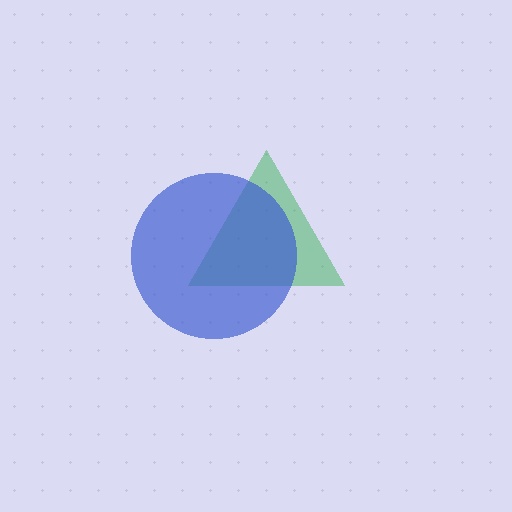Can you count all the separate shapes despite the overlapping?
Yes, there are 2 separate shapes.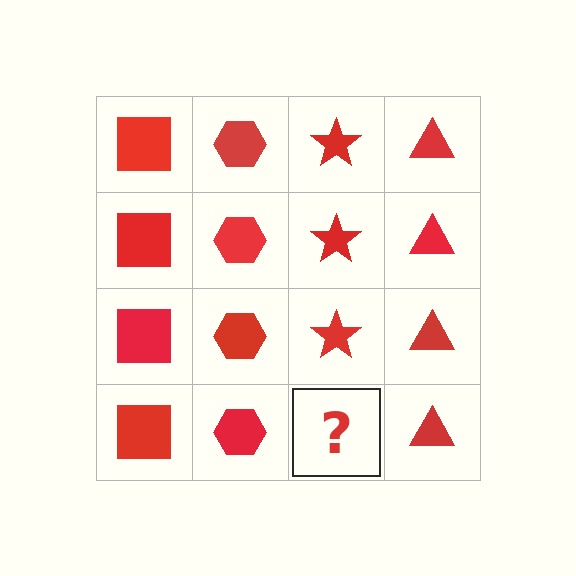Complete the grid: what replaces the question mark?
The question mark should be replaced with a red star.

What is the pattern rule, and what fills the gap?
The rule is that each column has a consistent shape. The gap should be filled with a red star.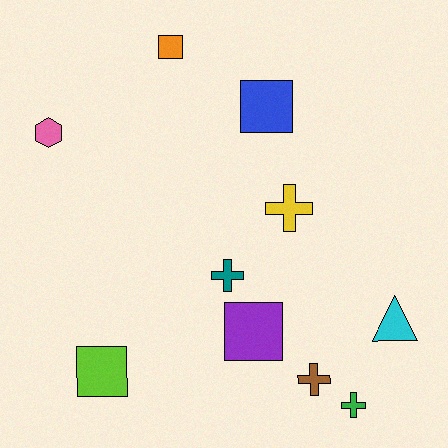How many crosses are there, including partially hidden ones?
There are 4 crosses.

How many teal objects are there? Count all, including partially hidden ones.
There is 1 teal object.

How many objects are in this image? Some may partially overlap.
There are 10 objects.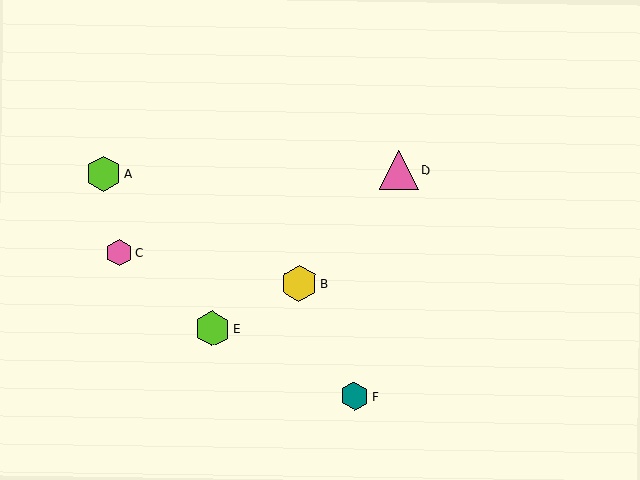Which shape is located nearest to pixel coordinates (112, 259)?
The pink hexagon (labeled C) at (119, 253) is nearest to that location.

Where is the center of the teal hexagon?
The center of the teal hexagon is at (355, 396).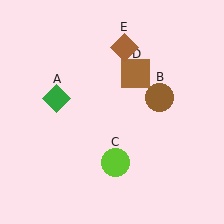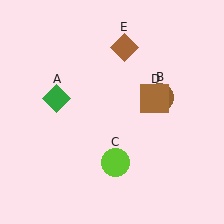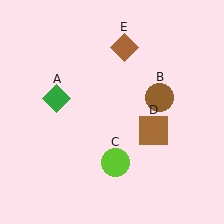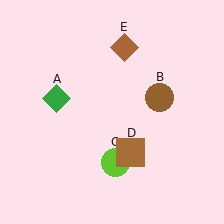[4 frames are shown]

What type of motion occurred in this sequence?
The brown square (object D) rotated clockwise around the center of the scene.